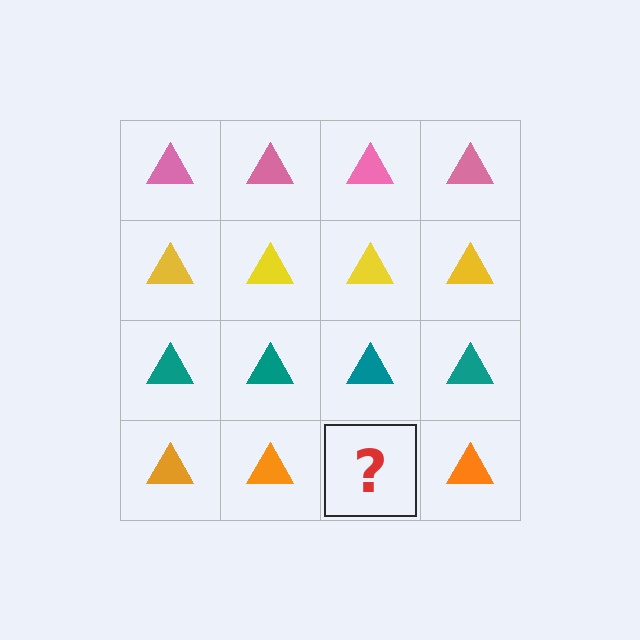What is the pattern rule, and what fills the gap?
The rule is that each row has a consistent color. The gap should be filled with an orange triangle.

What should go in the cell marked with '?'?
The missing cell should contain an orange triangle.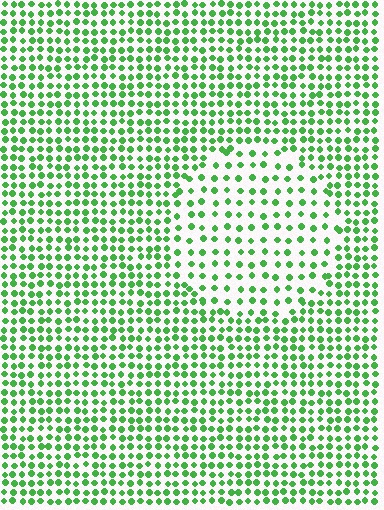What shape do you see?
I see a circle.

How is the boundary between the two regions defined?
The boundary is defined by a change in element density (approximately 1.9x ratio). All elements are the same color, size, and shape.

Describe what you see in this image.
The image contains small green elements arranged at two different densities. A circle-shaped region is visible where the elements are less densely packed than the surrounding area.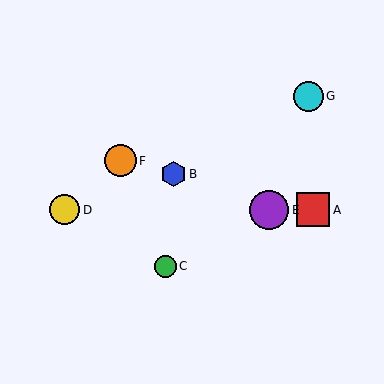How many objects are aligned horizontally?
3 objects (A, D, E) are aligned horizontally.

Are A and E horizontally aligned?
Yes, both are at y≈210.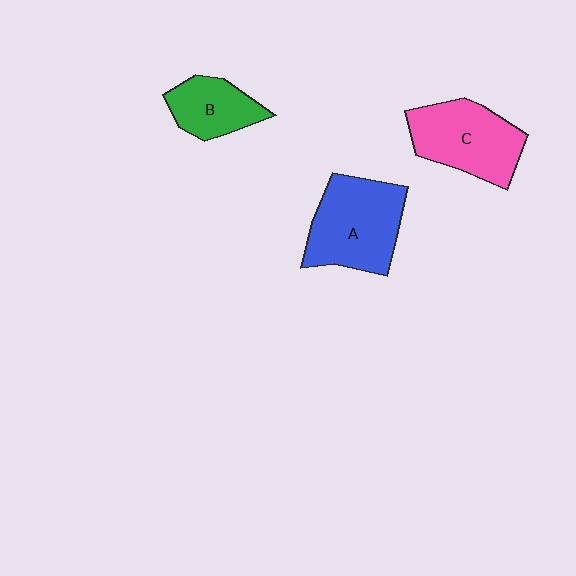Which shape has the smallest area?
Shape B (green).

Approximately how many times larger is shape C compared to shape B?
Approximately 1.6 times.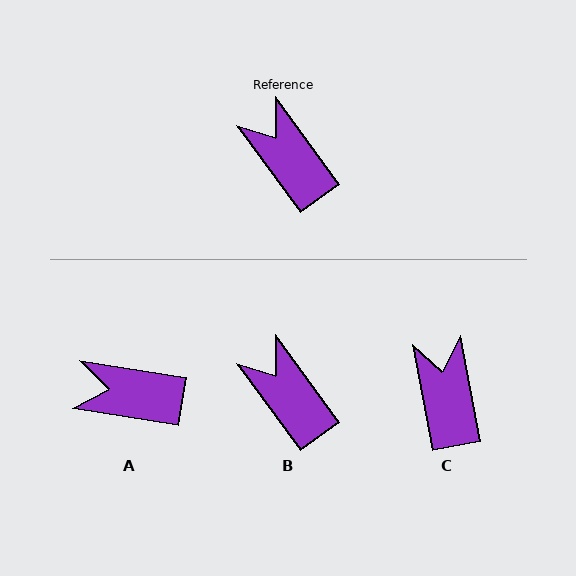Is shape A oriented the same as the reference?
No, it is off by about 45 degrees.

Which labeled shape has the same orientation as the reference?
B.